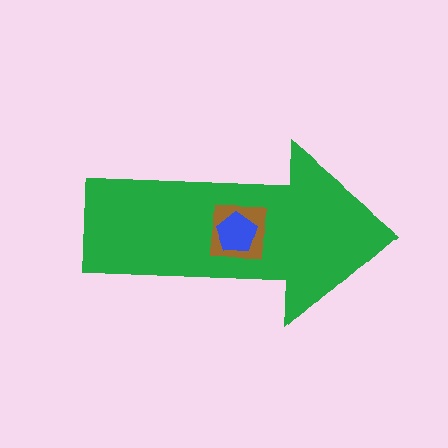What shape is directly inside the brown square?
The blue pentagon.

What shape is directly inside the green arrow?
The brown square.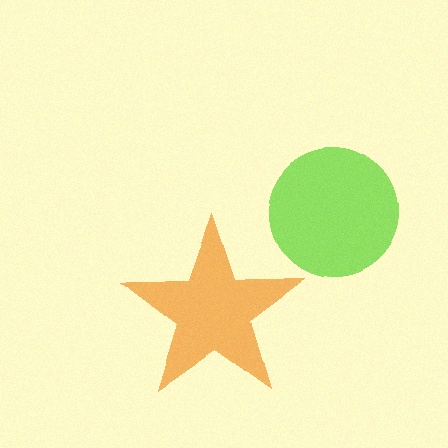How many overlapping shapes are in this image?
There are 2 overlapping shapes in the image.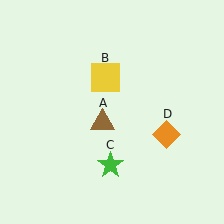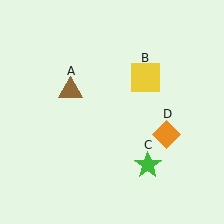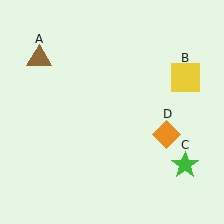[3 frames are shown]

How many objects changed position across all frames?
3 objects changed position: brown triangle (object A), yellow square (object B), green star (object C).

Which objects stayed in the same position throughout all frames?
Orange diamond (object D) remained stationary.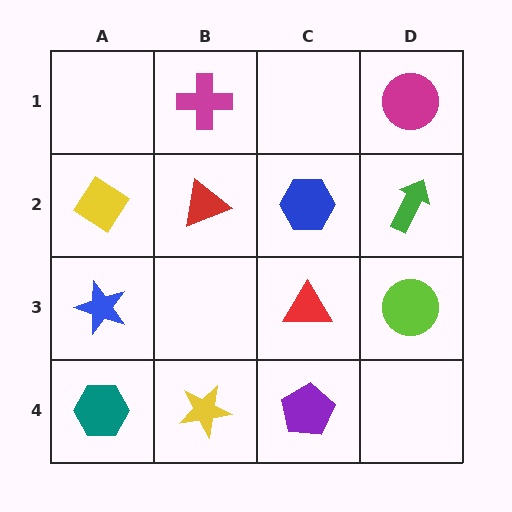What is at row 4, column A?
A teal hexagon.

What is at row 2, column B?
A red triangle.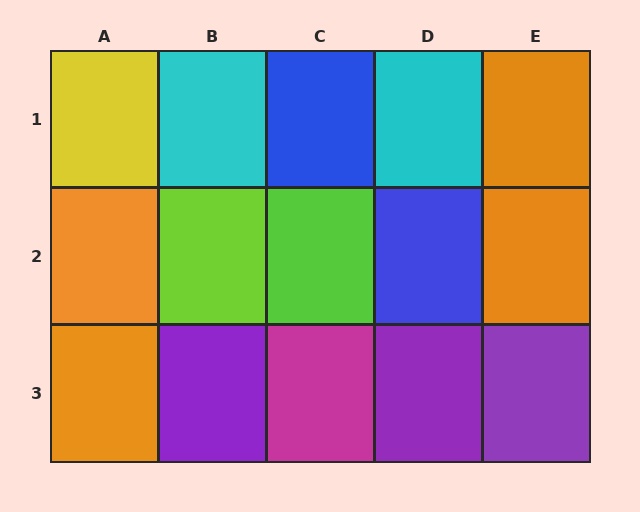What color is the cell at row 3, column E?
Purple.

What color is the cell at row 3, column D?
Purple.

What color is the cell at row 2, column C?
Lime.